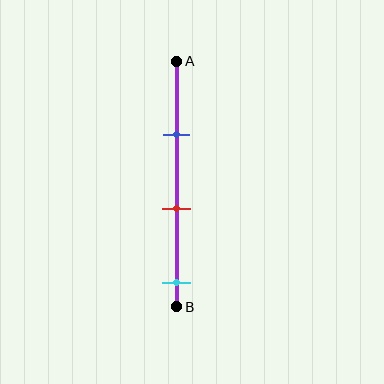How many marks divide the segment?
There are 3 marks dividing the segment.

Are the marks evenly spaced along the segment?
Yes, the marks are approximately evenly spaced.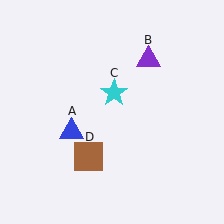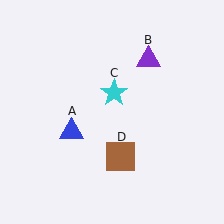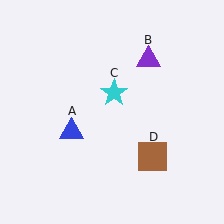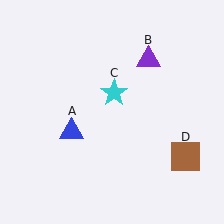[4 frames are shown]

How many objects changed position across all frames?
1 object changed position: brown square (object D).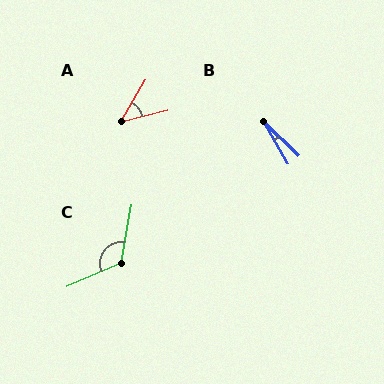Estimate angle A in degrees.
Approximately 46 degrees.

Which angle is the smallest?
B, at approximately 16 degrees.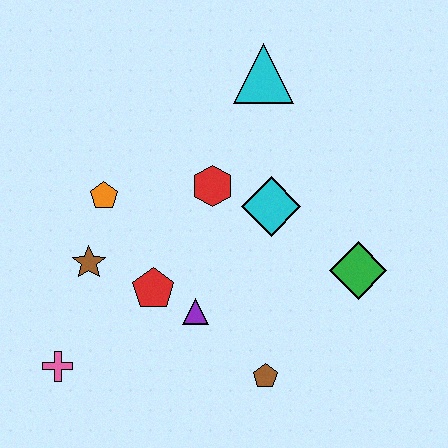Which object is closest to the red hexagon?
The cyan diamond is closest to the red hexagon.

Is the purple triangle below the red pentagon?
Yes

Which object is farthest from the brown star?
The green diamond is farthest from the brown star.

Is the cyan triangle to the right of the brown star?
Yes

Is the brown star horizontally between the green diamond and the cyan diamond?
No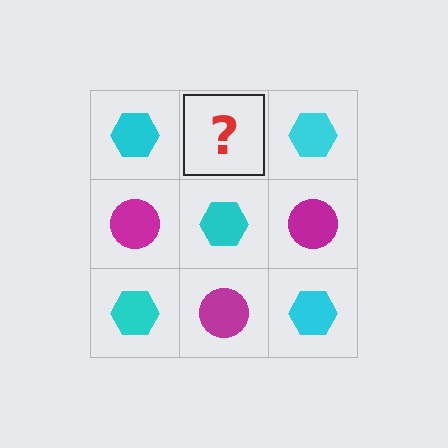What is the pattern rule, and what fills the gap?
The rule is that it alternates cyan hexagon and magenta circle in a checkerboard pattern. The gap should be filled with a magenta circle.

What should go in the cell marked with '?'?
The missing cell should contain a magenta circle.